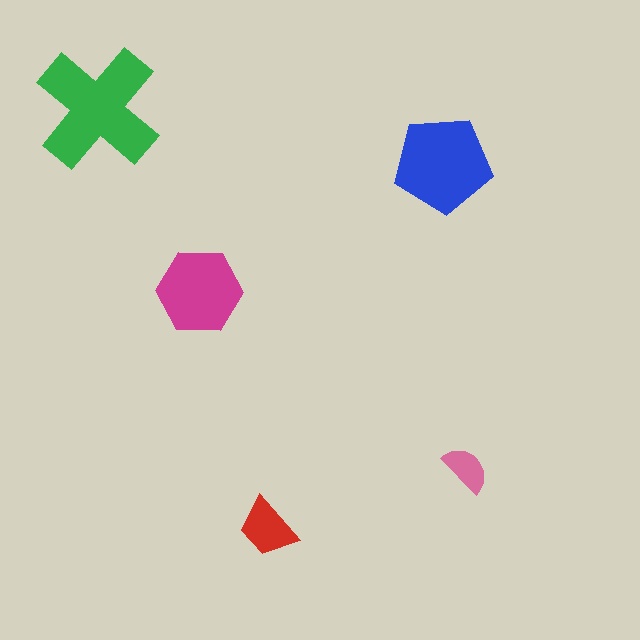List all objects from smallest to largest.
The pink semicircle, the red trapezoid, the magenta hexagon, the blue pentagon, the green cross.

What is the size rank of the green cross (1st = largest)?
1st.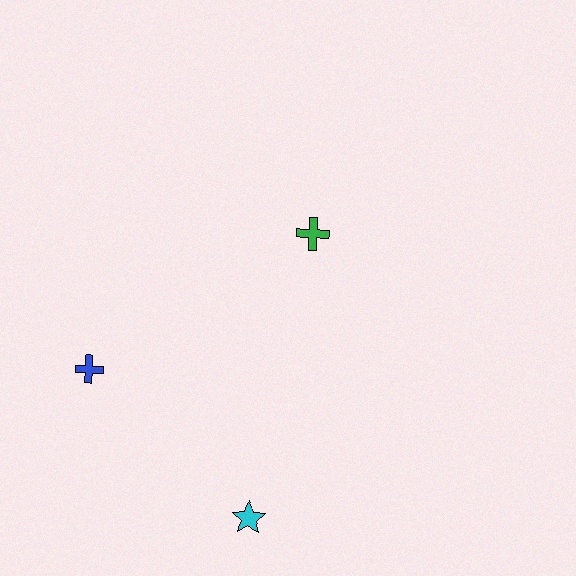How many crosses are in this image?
There are 2 crosses.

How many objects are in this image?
There are 3 objects.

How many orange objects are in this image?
There are no orange objects.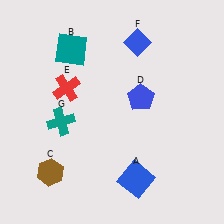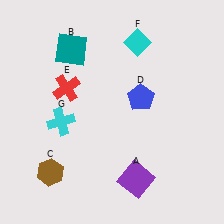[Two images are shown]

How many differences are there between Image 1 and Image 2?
There are 3 differences between the two images.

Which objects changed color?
A changed from blue to purple. F changed from blue to cyan. G changed from teal to cyan.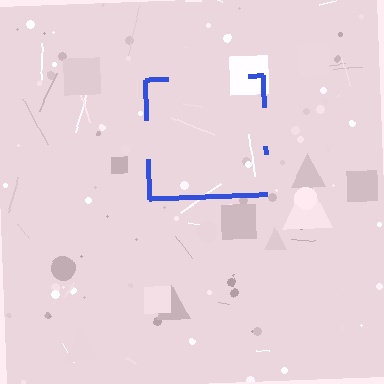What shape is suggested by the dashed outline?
The dashed outline suggests a square.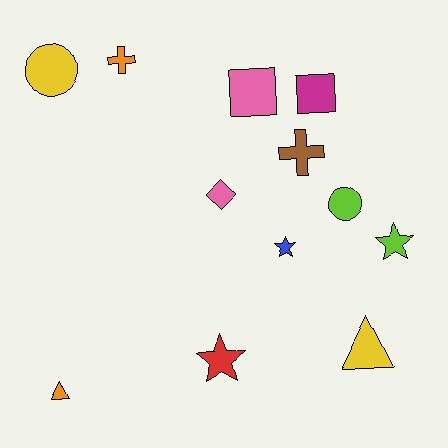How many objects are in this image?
There are 12 objects.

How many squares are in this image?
There are 2 squares.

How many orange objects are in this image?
There are 2 orange objects.